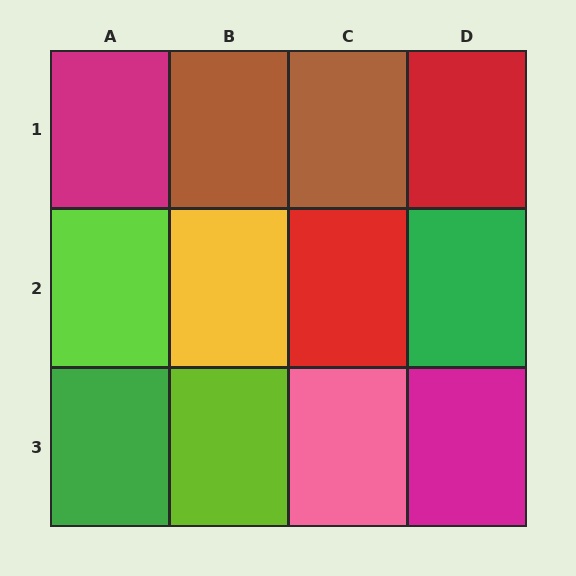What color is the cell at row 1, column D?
Red.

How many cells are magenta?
2 cells are magenta.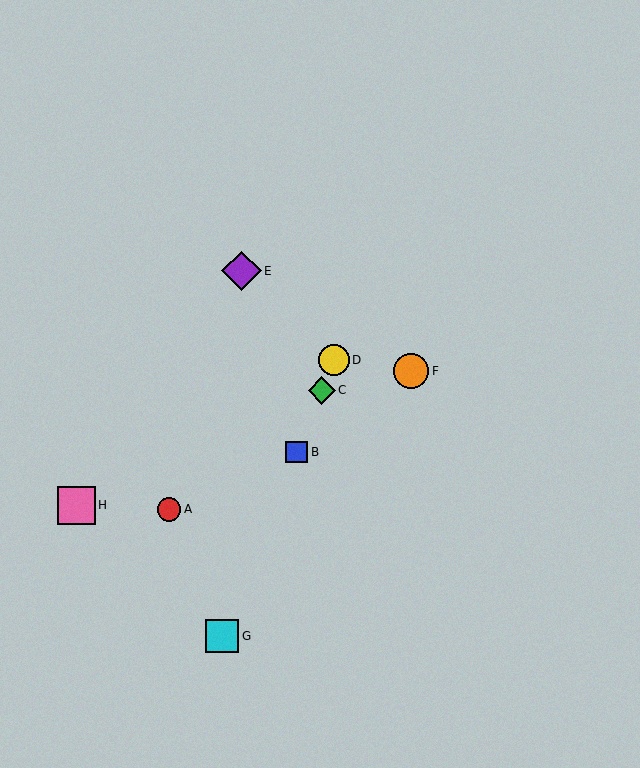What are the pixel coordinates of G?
Object G is at (222, 636).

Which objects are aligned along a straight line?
Objects B, C, D, G are aligned along a straight line.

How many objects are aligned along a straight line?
4 objects (B, C, D, G) are aligned along a straight line.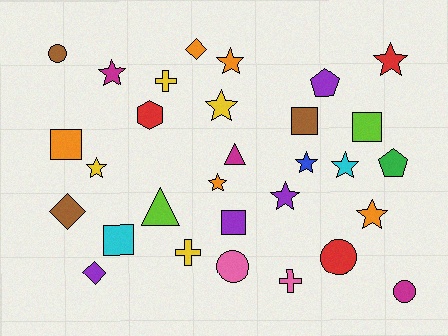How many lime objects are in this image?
There are 2 lime objects.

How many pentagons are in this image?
There are 2 pentagons.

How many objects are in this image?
There are 30 objects.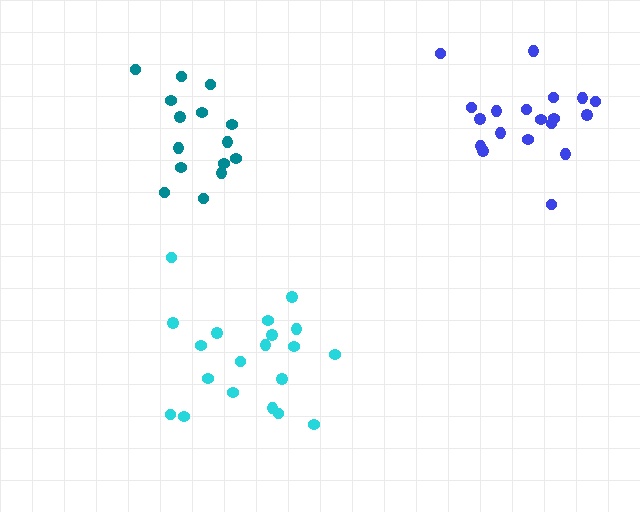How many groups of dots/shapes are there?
There are 3 groups.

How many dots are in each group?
Group 1: 20 dots, Group 2: 15 dots, Group 3: 19 dots (54 total).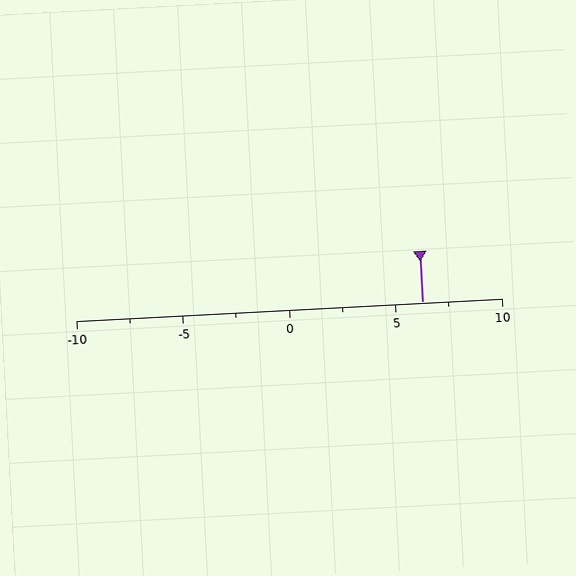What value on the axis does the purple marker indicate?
The marker indicates approximately 6.2.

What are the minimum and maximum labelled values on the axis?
The axis runs from -10 to 10.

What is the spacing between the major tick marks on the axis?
The major ticks are spaced 5 apart.